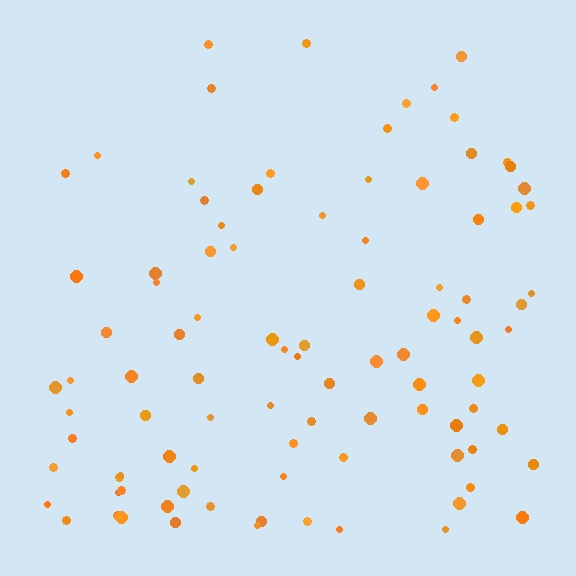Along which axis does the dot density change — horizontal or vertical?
Vertical.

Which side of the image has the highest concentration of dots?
The bottom.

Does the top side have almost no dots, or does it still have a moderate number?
Still a moderate number, just noticeably fewer than the bottom.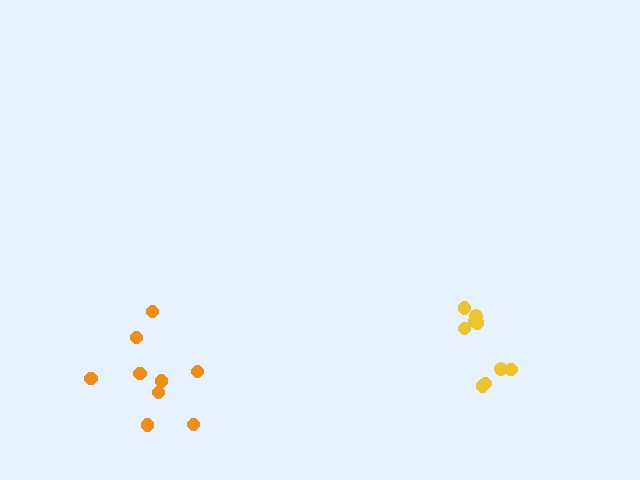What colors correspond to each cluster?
The clusters are colored: yellow, orange.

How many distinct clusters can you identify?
There are 2 distinct clusters.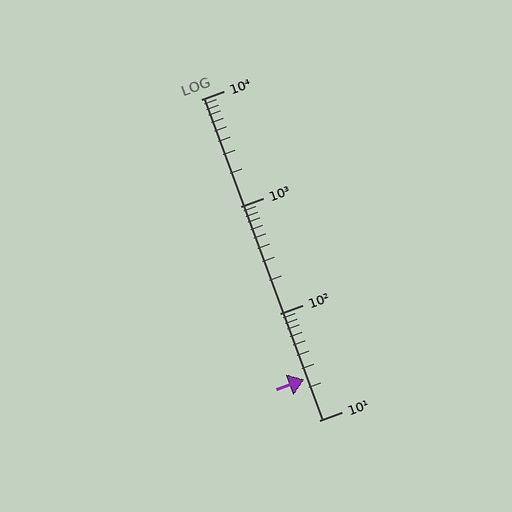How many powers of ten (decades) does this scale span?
The scale spans 3 decades, from 10 to 10000.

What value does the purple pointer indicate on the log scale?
The pointer indicates approximately 24.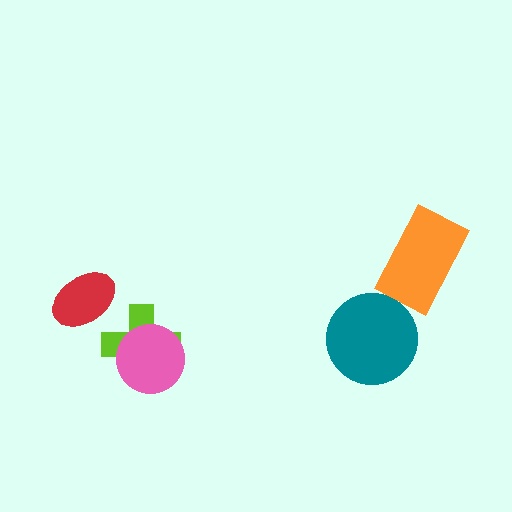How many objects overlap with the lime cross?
1 object overlaps with the lime cross.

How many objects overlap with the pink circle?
1 object overlaps with the pink circle.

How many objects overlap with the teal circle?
0 objects overlap with the teal circle.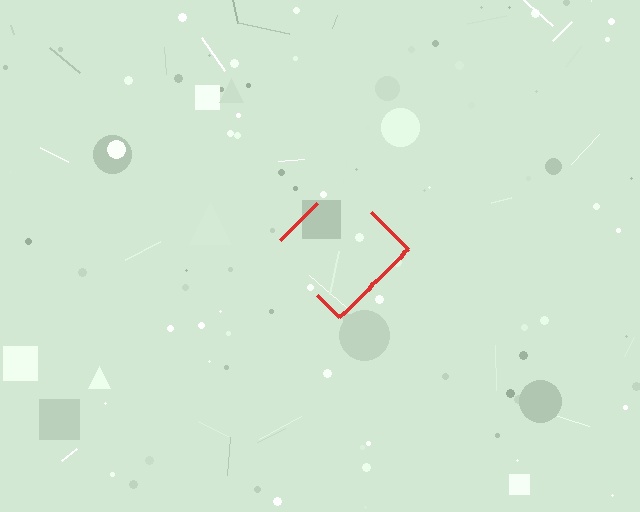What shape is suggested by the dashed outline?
The dashed outline suggests a diamond.